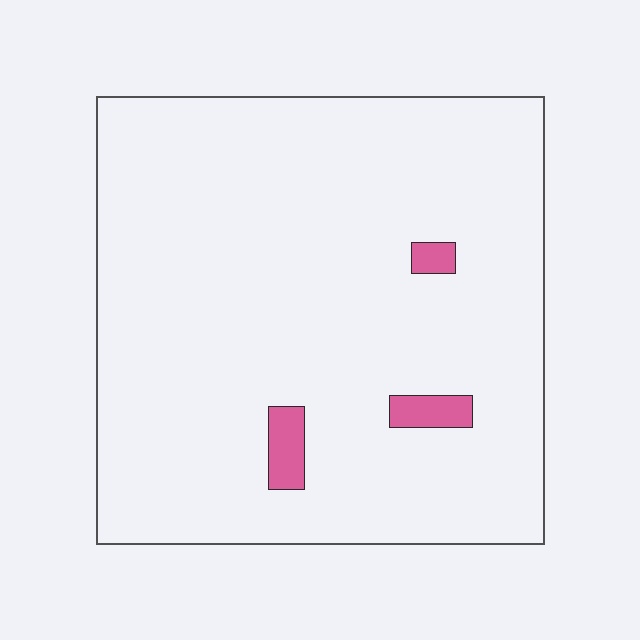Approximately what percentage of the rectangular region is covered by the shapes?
Approximately 5%.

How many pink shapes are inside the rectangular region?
3.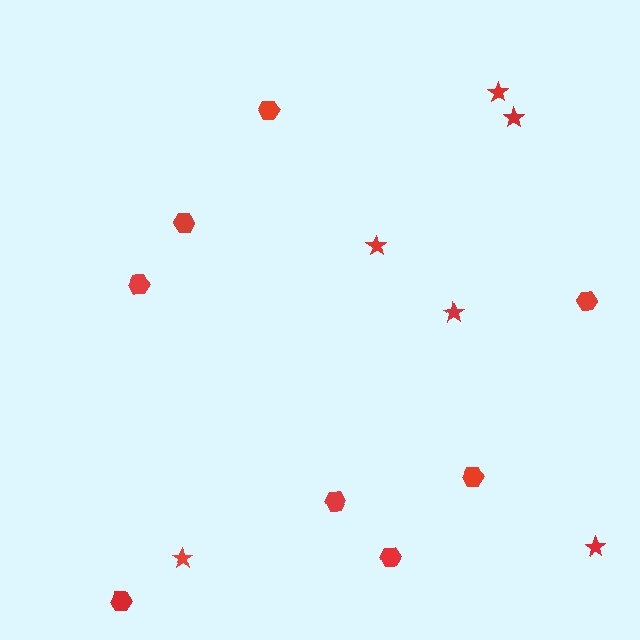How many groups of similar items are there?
There are 2 groups: one group of stars (6) and one group of hexagons (8).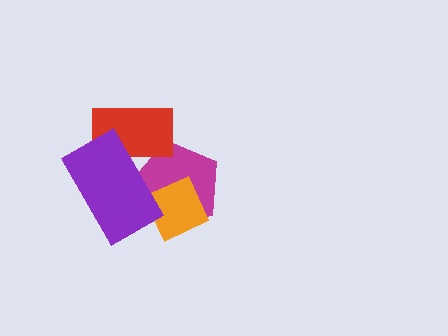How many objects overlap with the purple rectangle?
3 objects overlap with the purple rectangle.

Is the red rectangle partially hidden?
Yes, it is partially covered by another shape.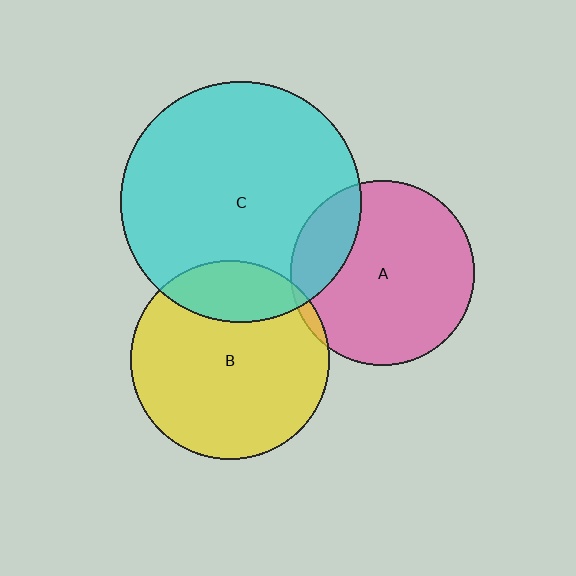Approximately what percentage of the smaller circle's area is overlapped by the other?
Approximately 20%.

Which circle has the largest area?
Circle C (cyan).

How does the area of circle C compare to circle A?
Approximately 1.7 times.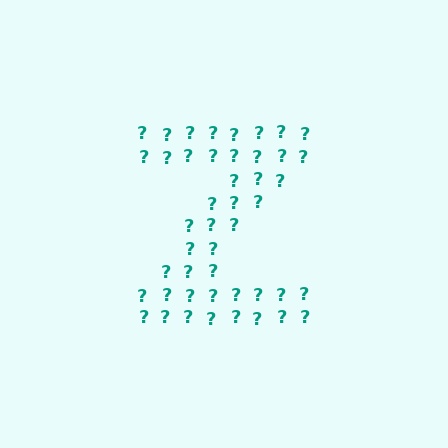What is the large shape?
The large shape is the letter Z.